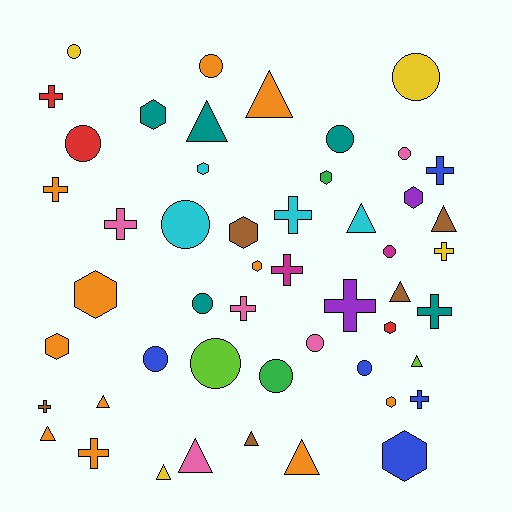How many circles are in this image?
There are 14 circles.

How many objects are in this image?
There are 50 objects.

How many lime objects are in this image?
There are 2 lime objects.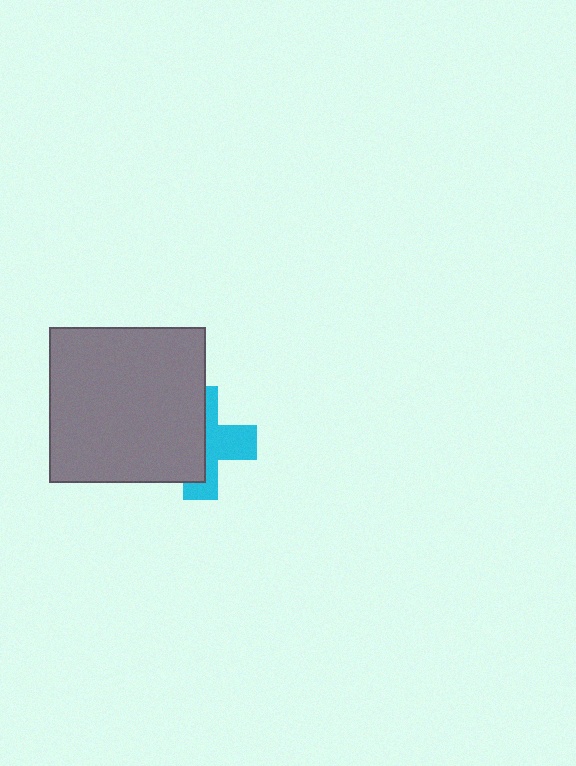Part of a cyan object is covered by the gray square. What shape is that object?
It is a cross.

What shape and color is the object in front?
The object in front is a gray square.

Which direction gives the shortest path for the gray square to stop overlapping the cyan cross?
Moving left gives the shortest separation.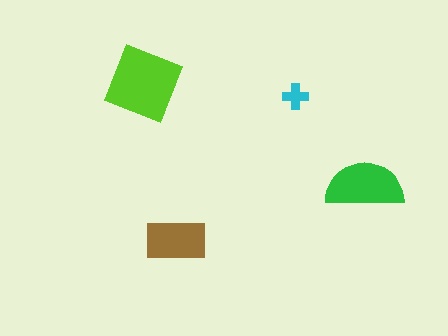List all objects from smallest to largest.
The cyan cross, the brown rectangle, the green semicircle, the lime diamond.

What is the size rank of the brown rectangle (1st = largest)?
3rd.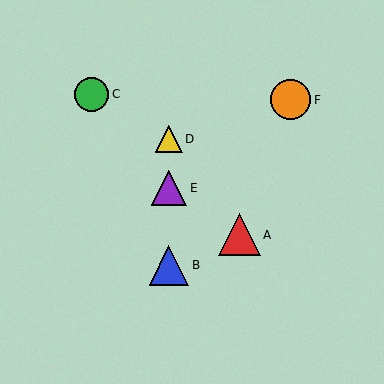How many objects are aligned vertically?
3 objects (B, D, E) are aligned vertically.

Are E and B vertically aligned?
Yes, both are at x≈169.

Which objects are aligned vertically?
Objects B, D, E are aligned vertically.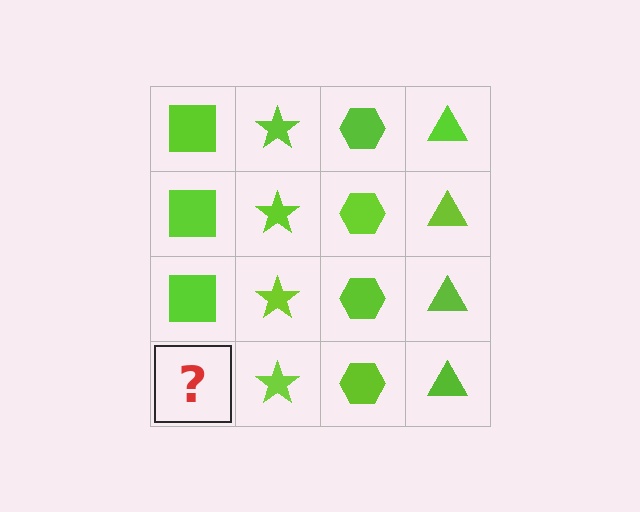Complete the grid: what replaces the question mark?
The question mark should be replaced with a lime square.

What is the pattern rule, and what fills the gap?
The rule is that each column has a consistent shape. The gap should be filled with a lime square.